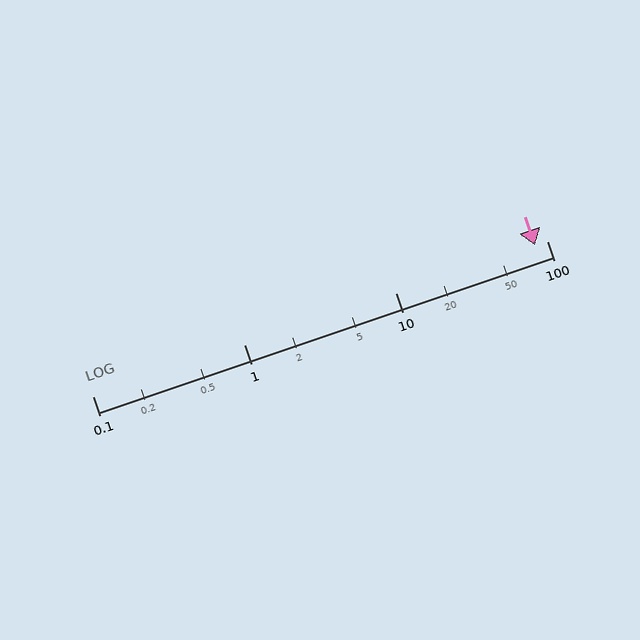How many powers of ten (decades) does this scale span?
The scale spans 3 decades, from 0.1 to 100.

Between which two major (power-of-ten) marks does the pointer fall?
The pointer is between 10 and 100.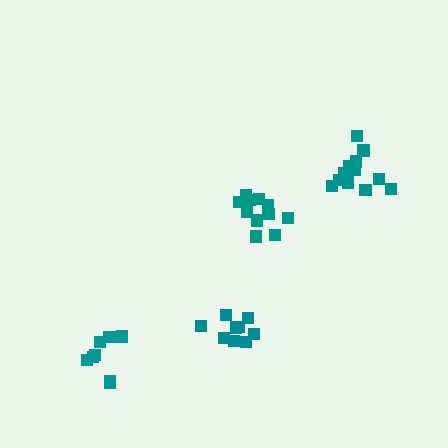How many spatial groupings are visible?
There are 4 spatial groupings.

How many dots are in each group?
Group 1: 9 dots, Group 2: 11 dots, Group 3: 9 dots, Group 4: 12 dots (41 total).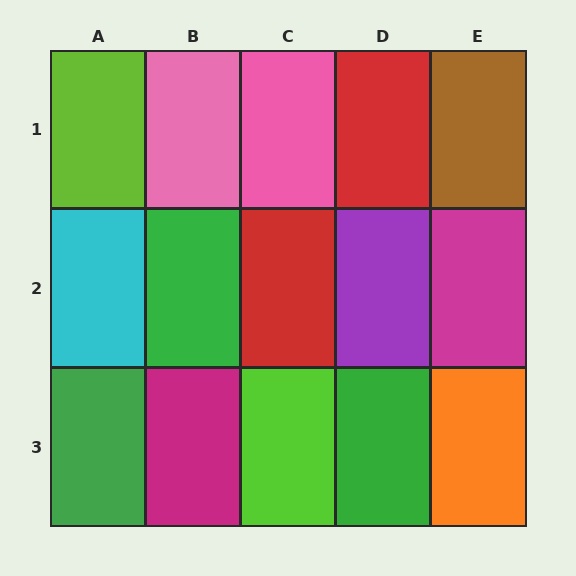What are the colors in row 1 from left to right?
Lime, pink, pink, red, brown.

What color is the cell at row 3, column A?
Green.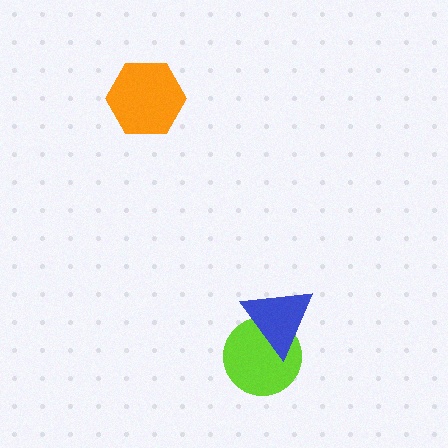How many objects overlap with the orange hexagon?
0 objects overlap with the orange hexagon.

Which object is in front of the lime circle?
The blue triangle is in front of the lime circle.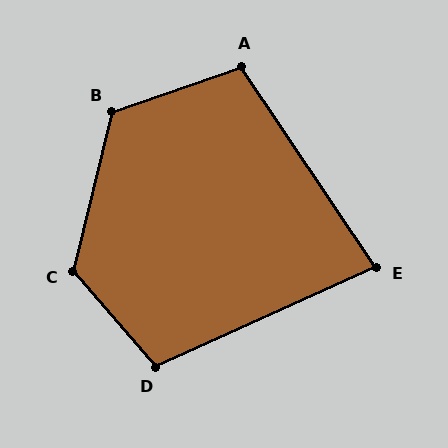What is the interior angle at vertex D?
Approximately 107 degrees (obtuse).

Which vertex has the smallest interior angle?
E, at approximately 80 degrees.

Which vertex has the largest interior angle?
C, at approximately 125 degrees.